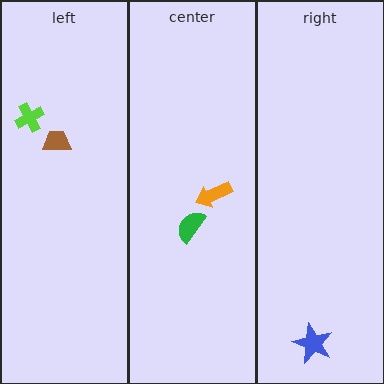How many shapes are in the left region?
2.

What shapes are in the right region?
The blue star.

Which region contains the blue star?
The right region.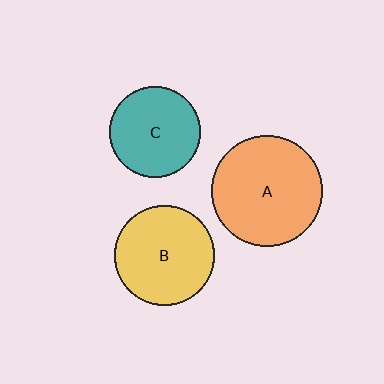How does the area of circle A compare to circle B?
Approximately 1.2 times.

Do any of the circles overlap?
No, none of the circles overlap.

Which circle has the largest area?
Circle A (orange).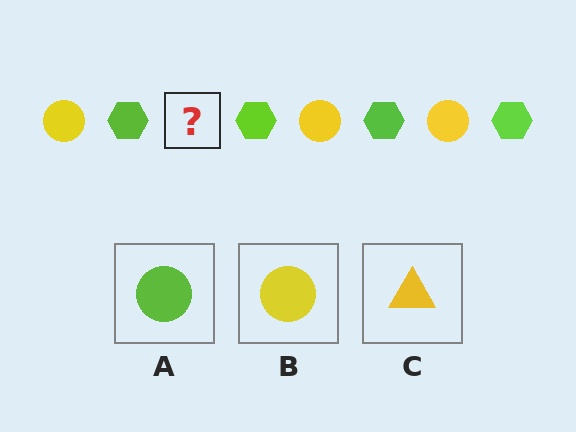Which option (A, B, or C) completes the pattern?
B.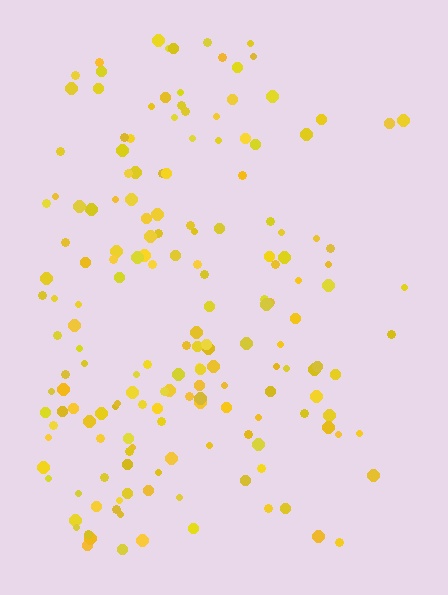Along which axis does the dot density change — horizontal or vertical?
Horizontal.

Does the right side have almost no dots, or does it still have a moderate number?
Still a moderate number, just noticeably fewer than the left.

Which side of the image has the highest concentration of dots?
The left.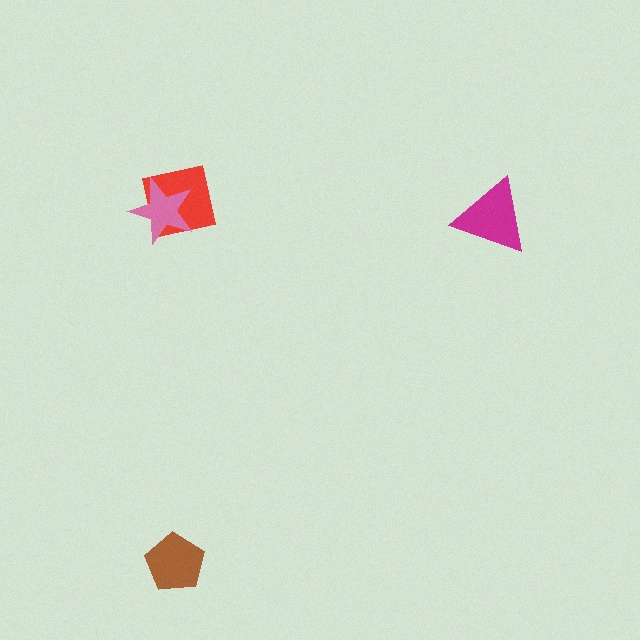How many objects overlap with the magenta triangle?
0 objects overlap with the magenta triangle.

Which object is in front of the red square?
The pink star is in front of the red square.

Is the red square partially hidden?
Yes, it is partially covered by another shape.